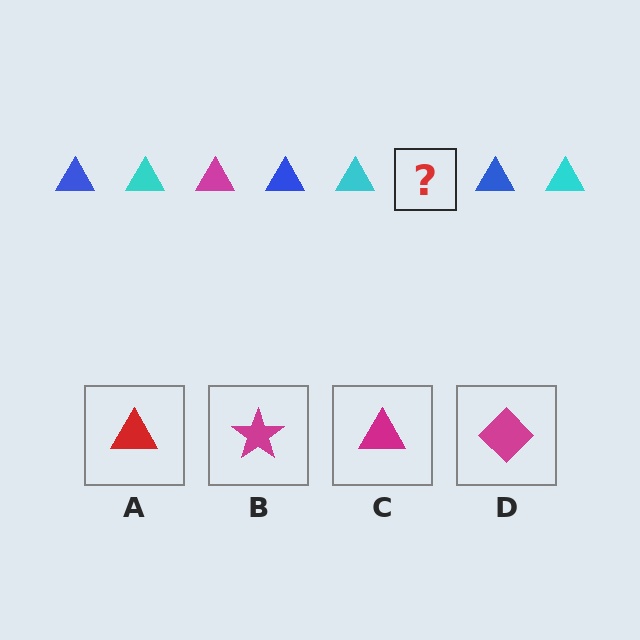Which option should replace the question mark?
Option C.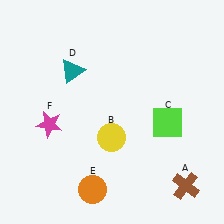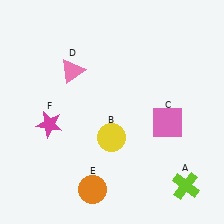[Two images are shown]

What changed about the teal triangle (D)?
In Image 1, D is teal. In Image 2, it changed to pink.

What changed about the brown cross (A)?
In Image 1, A is brown. In Image 2, it changed to lime.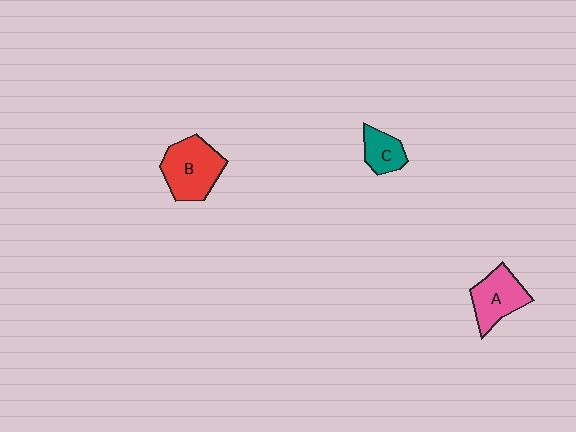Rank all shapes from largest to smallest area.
From largest to smallest: B (red), A (pink), C (teal).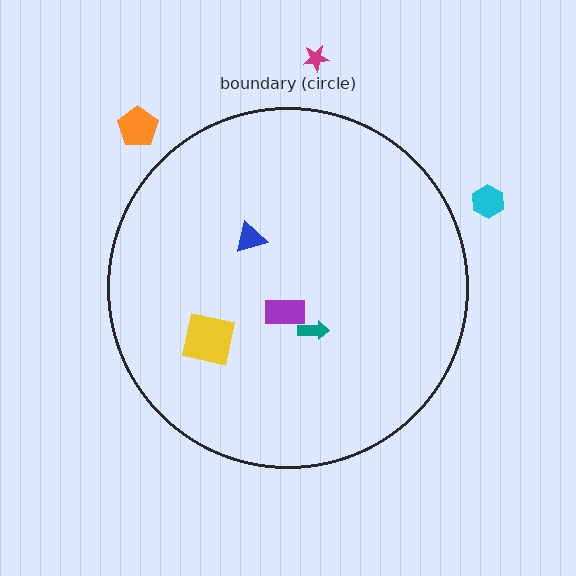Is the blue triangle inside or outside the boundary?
Inside.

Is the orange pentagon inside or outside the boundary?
Outside.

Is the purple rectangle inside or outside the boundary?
Inside.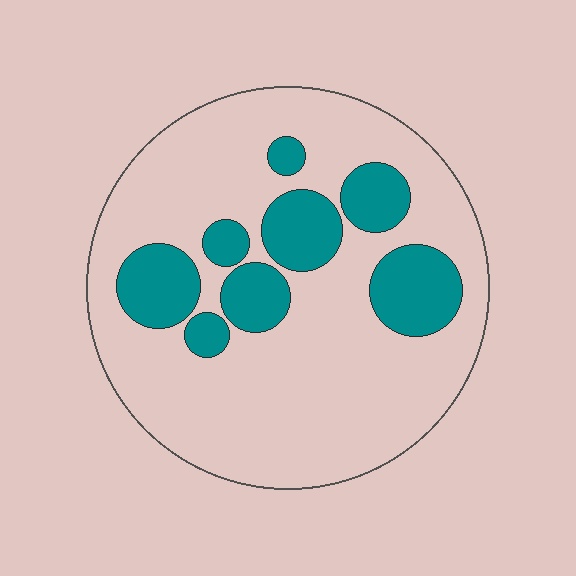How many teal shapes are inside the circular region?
8.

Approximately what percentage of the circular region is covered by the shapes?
Approximately 25%.